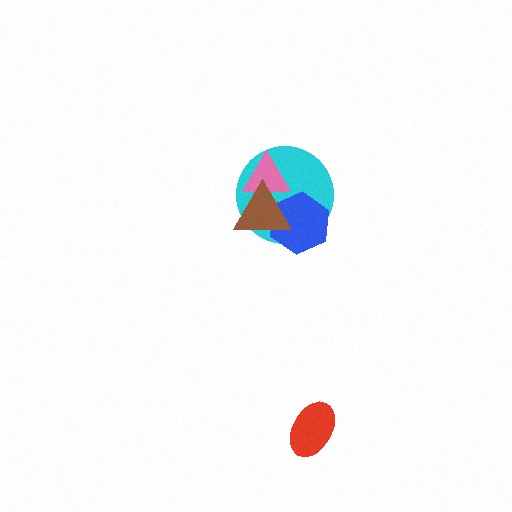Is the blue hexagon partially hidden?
Yes, it is partially covered by another shape.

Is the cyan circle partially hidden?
Yes, it is partially covered by another shape.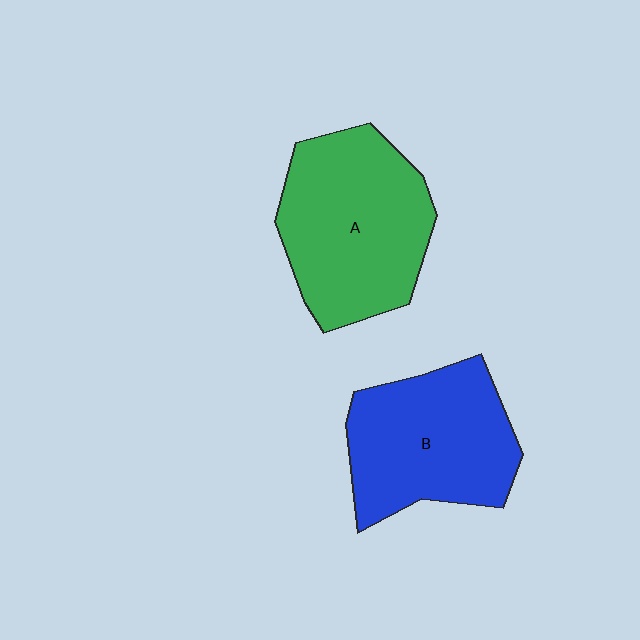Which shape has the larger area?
Shape A (green).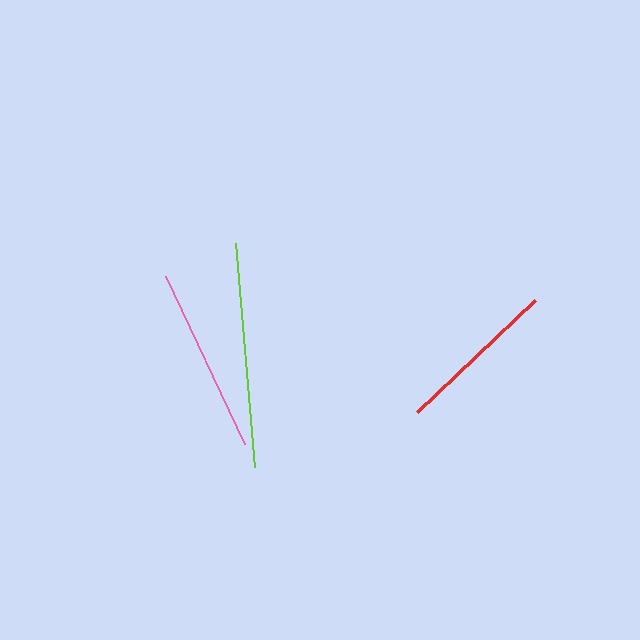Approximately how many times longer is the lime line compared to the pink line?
The lime line is approximately 1.2 times the length of the pink line.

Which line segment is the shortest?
The red line is the shortest at approximately 163 pixels.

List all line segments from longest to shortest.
From longest to shortest: lime, pink, red.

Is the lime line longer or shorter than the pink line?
The lime line is longer than the pink line.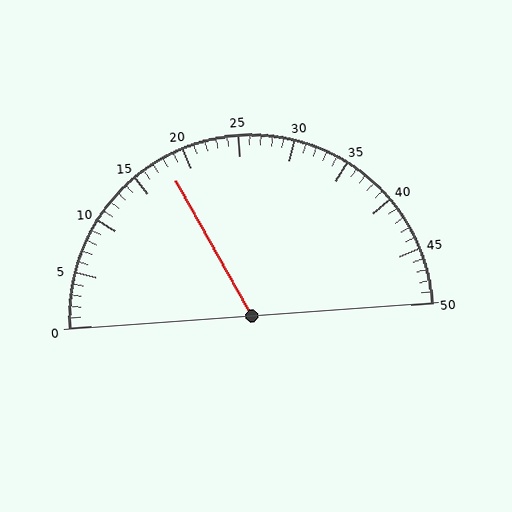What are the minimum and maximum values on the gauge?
The gauge ranges from 0 to 50.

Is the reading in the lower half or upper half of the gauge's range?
The reading is in the lower half of the range (0 to 50).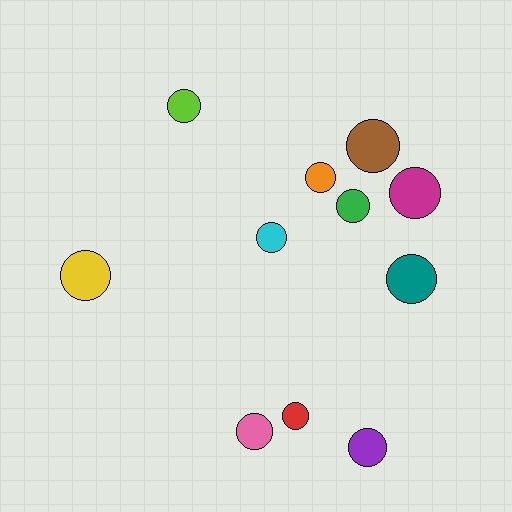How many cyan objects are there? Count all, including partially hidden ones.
There is 1 cyan object.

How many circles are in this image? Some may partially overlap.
There are 11 circles.